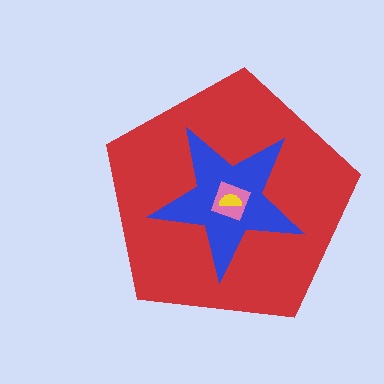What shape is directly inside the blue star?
The pink diamond.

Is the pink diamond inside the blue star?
Yes.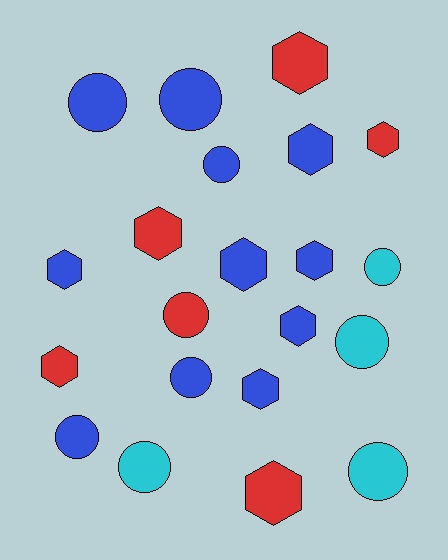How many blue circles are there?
There are 5 blue circles.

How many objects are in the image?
There are 21 objects.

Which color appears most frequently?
Blue, with 11 objects.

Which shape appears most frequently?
Hexagon, with 11 objects.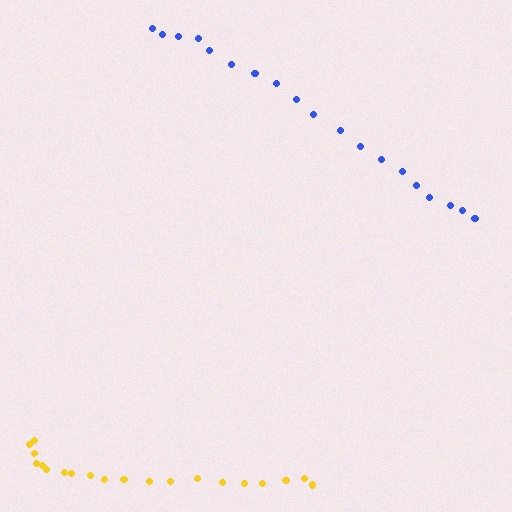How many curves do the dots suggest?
There are 2 distinct paths.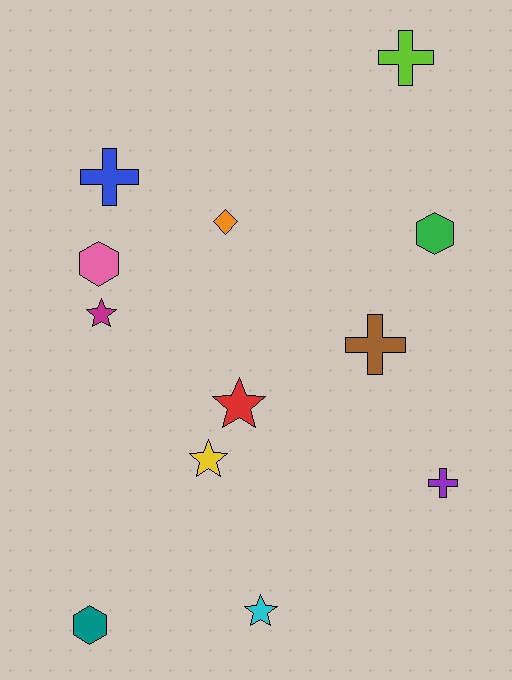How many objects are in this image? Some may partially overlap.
There are 12 objects.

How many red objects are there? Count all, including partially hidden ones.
There is 1 red object.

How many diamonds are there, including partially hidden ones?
There is 1 diamond.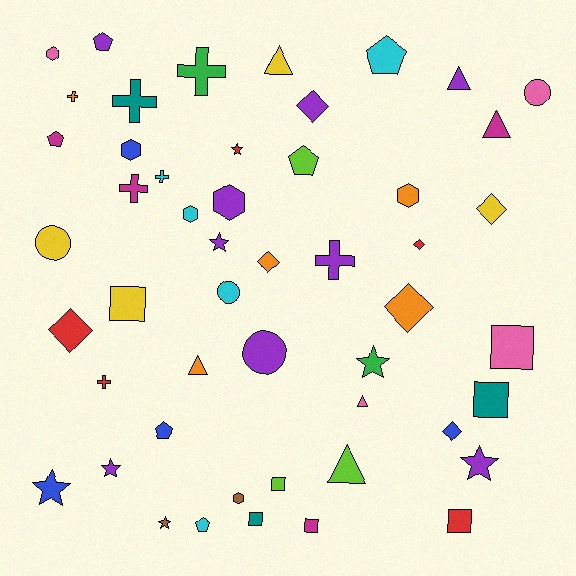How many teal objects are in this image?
There are 3 teal objects.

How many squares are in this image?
There are 7 squares.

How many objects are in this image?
There are 50 objects.